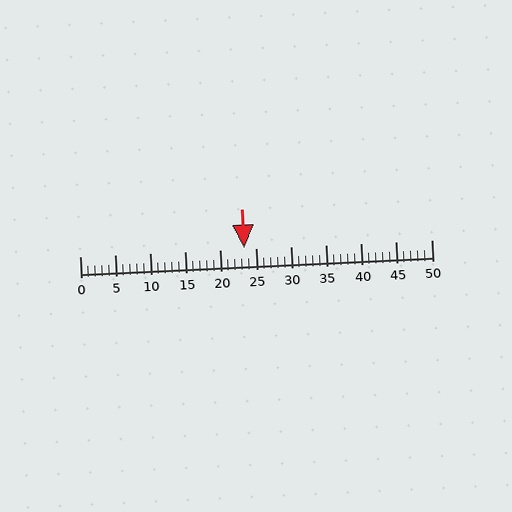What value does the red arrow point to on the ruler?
The red arrow points to approximately 23.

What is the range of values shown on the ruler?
The ruler shows values from 0 to 50.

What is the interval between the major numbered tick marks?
The major tick marks are spaced 5 units apart.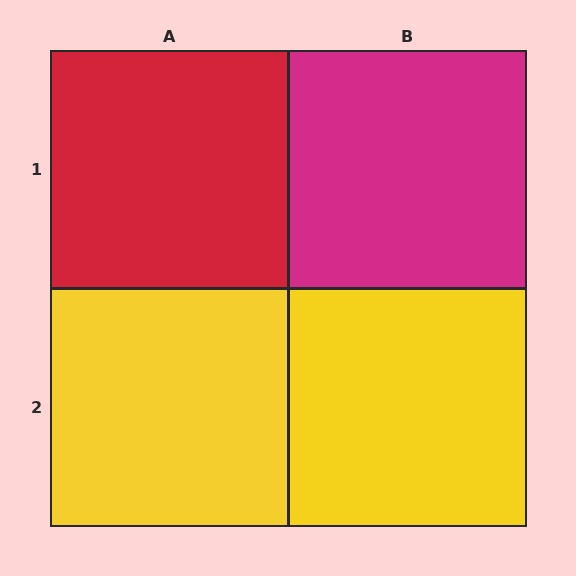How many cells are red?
1 cell is red.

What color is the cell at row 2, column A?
Yellow.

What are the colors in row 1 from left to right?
Red, magenta.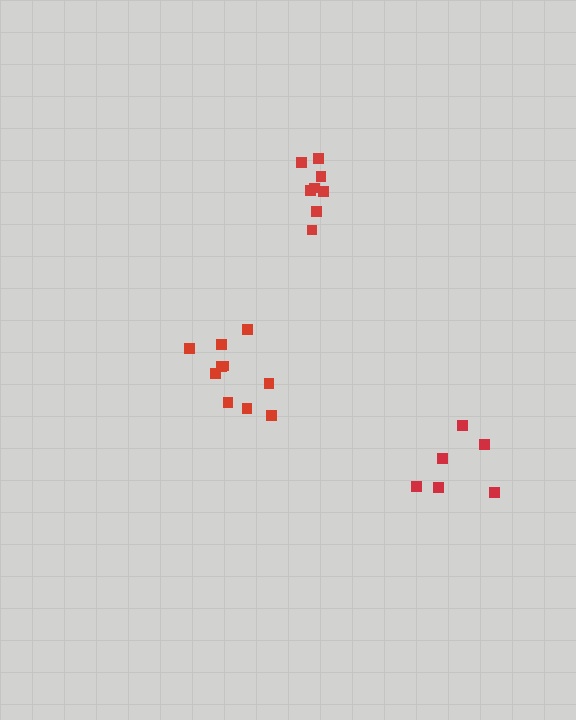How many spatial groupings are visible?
There are 3 spatial groupings.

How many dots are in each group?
Group 1: 10 dots, Group 2: 6 dots, Group 3: 8 dots (24 total).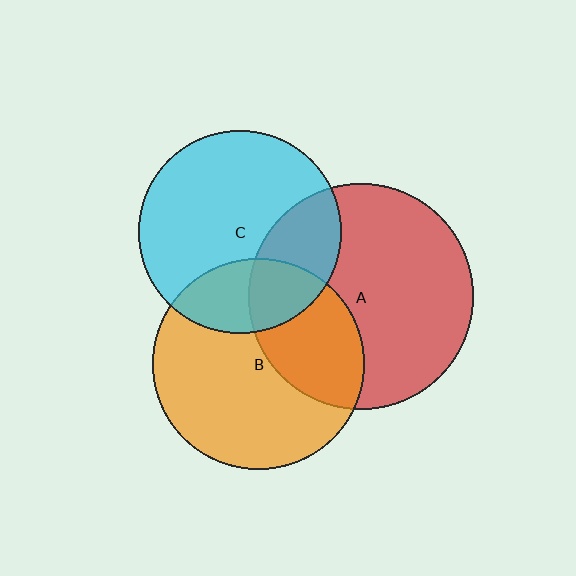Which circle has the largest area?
Circle A (red).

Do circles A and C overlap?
Yes.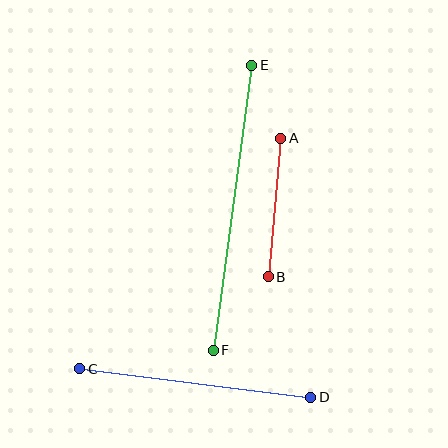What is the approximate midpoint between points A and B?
The midpoint is at approximately (275, 207) pixels.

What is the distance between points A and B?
The distance is approximately 139 pixels.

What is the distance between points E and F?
The distance is approximately 287 pixels.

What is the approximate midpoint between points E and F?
The midpoint is at approximately (232, 208) pixels.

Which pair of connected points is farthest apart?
Points E and F are farthest apart.